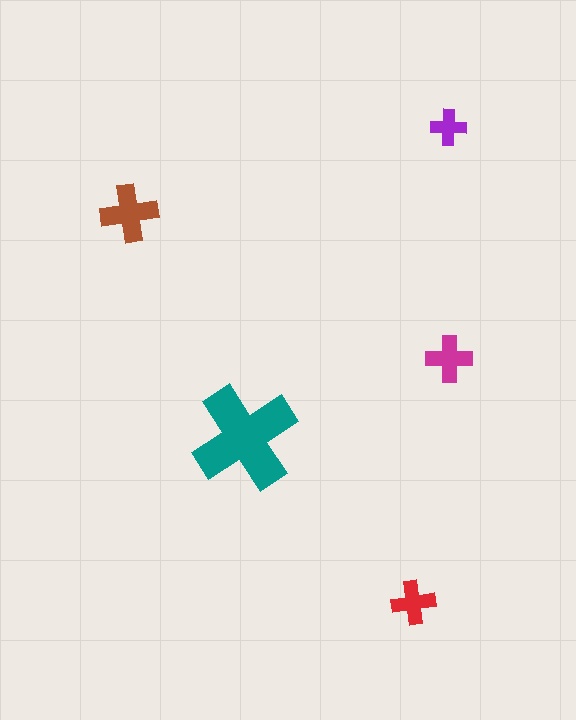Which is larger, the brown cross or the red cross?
The brown one.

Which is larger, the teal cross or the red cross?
The teal one.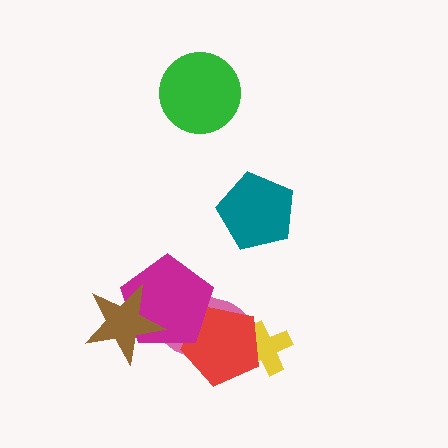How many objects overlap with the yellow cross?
2 objects overlap with the yellow cross.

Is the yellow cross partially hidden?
Yes, it is partially covered by another shape.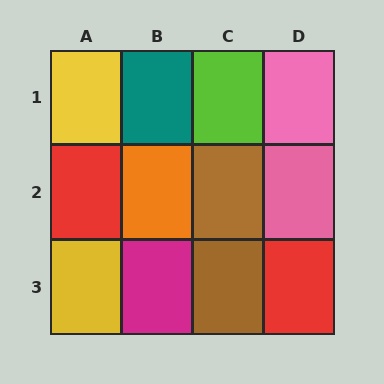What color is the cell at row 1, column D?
Pink.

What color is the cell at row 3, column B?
Magenta.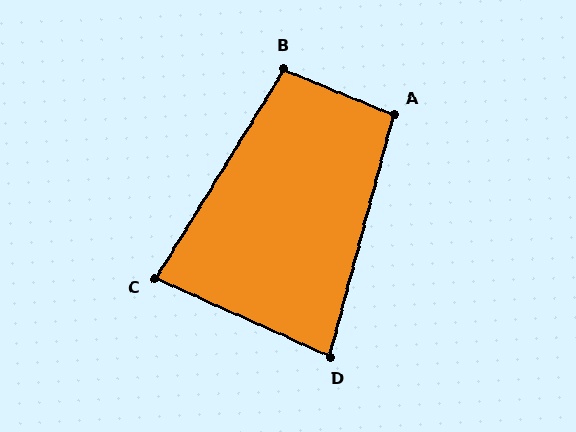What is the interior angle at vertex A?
Approximately 97 degrees (obtuse).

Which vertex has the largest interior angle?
B, at approximately 99 degrees.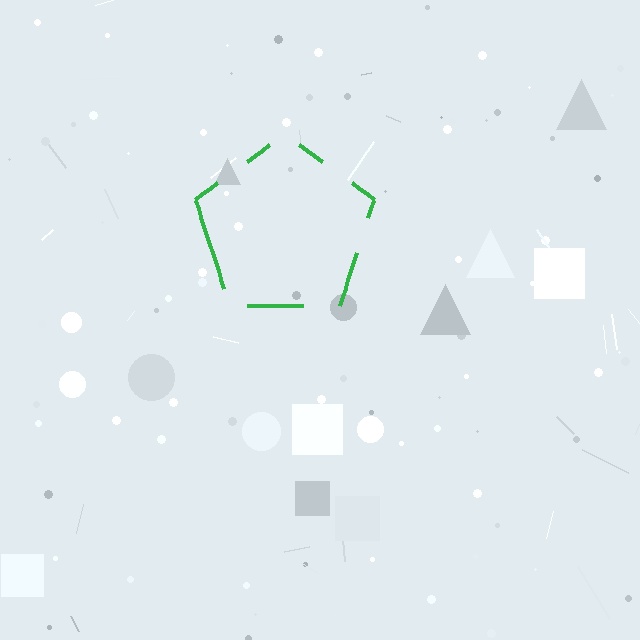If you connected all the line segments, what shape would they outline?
They would outline a pentagon.